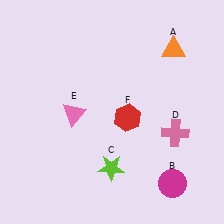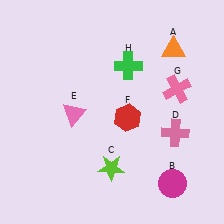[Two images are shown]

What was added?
A pink cross (G), a green cross (H) were added in Image 2.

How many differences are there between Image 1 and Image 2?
There are 2 differences between the two images.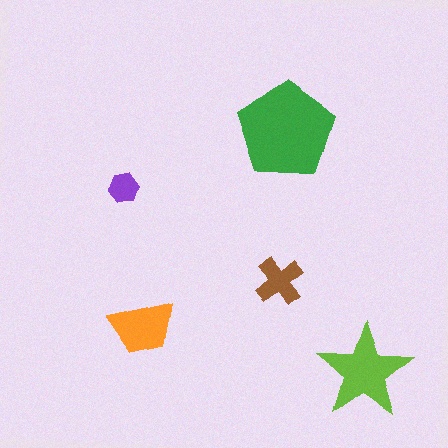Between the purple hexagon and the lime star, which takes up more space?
The lime star.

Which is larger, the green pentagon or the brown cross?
The green pentagon.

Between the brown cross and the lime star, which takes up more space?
The lime star.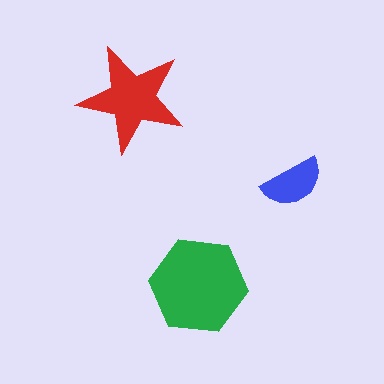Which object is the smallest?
The blue semicircle.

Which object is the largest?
The green hexagon.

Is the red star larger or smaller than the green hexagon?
Smaller.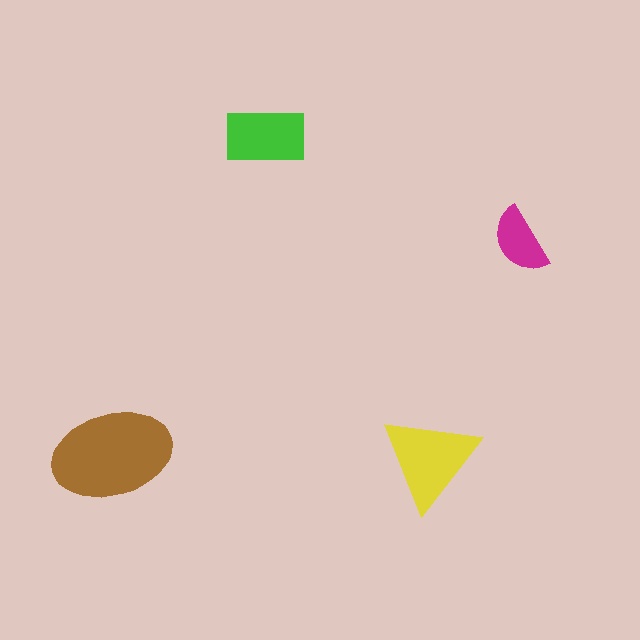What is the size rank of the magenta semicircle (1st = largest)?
4th.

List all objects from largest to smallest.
The brown ellipse, the yellow triangle, the green rectangle, the magenta semicircle.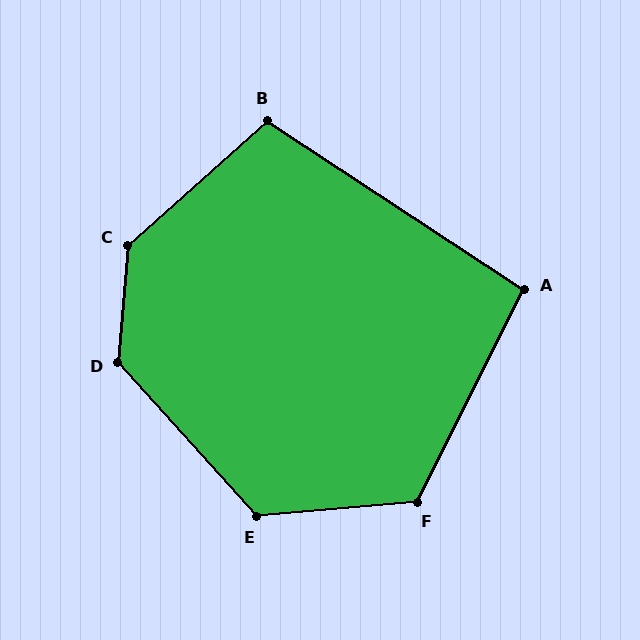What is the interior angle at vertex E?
Approximately 127 degrees (obtuse).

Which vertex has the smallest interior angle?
A, at approximately 97 degrees.